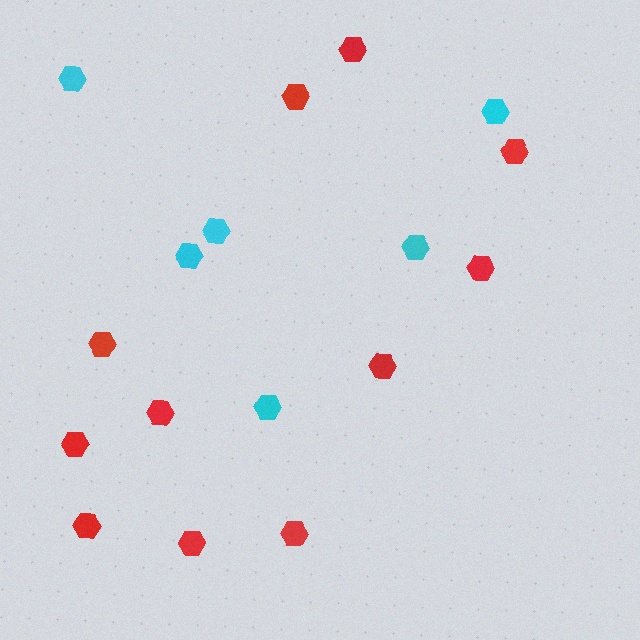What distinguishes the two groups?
There are 2 groups: one group of cyan hexagons (6) and one group of red hexagons (11).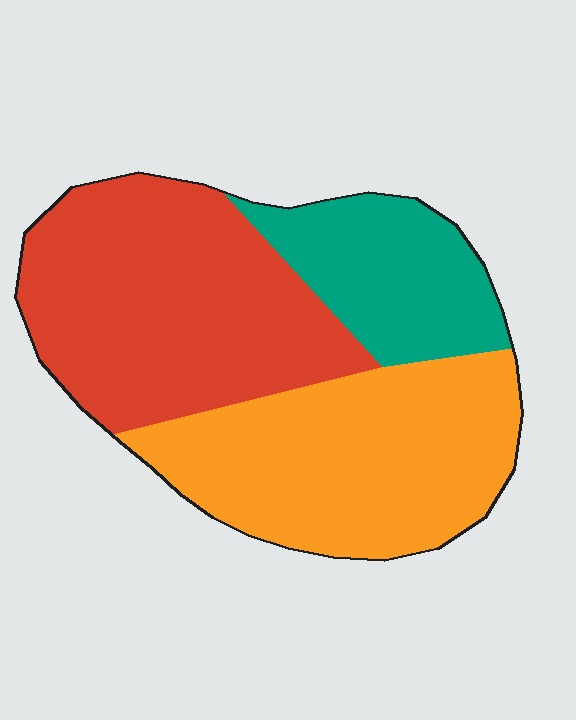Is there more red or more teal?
Red.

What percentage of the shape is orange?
Orange takes up about three eighths (3/8) of the shape.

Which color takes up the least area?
Teal, at roughly 20%.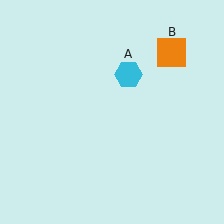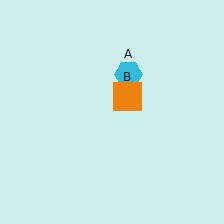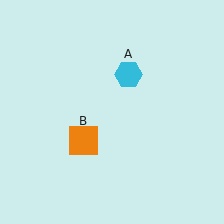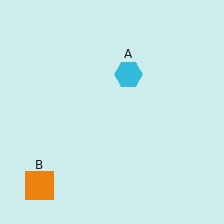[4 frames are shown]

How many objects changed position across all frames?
1 object changed position: orange square (object B).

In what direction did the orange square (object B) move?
The orange square (object B) moved down and to the left.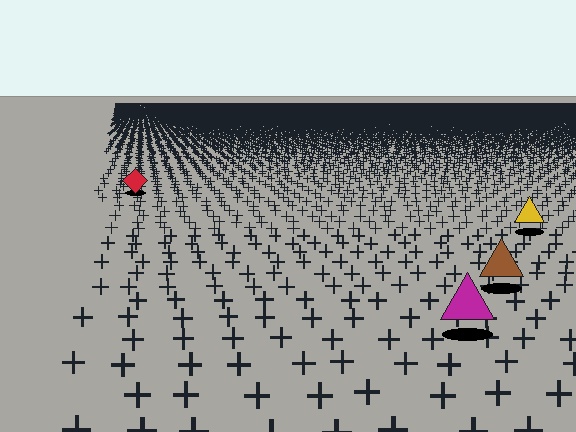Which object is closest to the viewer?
The magenta triangle is closest. The texture marks near it are larger and more spread out.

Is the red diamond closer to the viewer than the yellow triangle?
No. The yellow triangle is closer — you can tell from the texture gradient: the ground texture is coarser near it.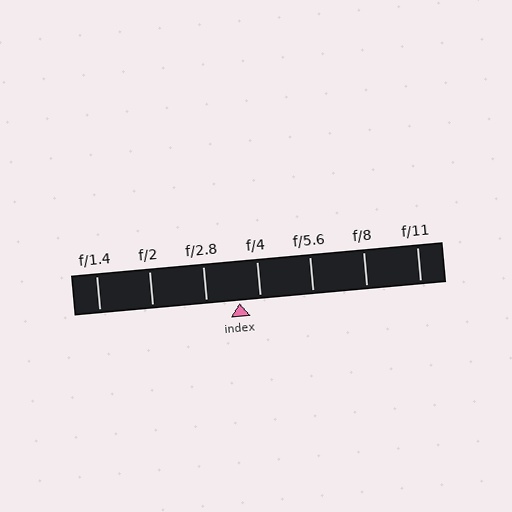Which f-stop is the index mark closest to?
The index mark is closest to f/4.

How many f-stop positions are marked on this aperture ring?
There are 7 f-stop positions marked.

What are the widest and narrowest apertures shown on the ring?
The widest aperture shown is f/1.4 and the narrowest is f/11.